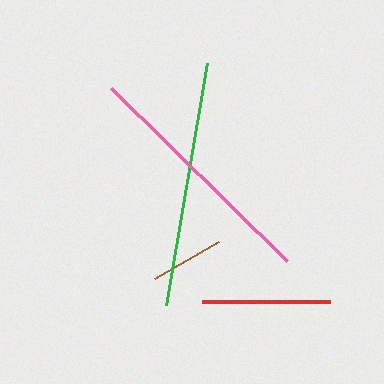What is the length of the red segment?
The red segment is approximately 128 pixels long.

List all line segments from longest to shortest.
From longest to shortest: pink, green, red, brown.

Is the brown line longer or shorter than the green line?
The green line is longer than the brown line.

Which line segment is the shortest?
The brown line is the shortest at approximately 74 pixels.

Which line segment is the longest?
The pink line is the longest at approximately 247 pixels.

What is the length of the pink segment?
The pink segment is approximately 247 pixels long.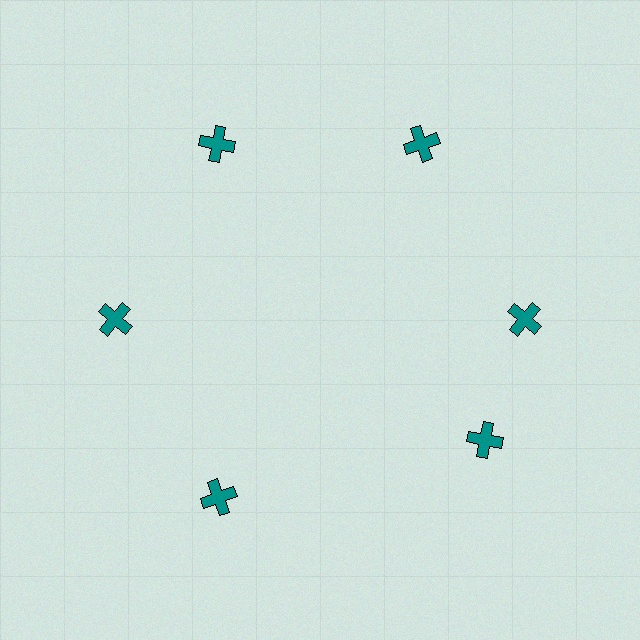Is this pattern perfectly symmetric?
No. The 6 teal crosses are arranged in a ring, but one element near the 5 o'clock position is rotated out of alignment along the ring, breaking the 6-fold rotational symmetry.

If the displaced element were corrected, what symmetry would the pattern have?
It would have 6-fold rotational symmetry — the pattern would map onto itself every 60 degrees.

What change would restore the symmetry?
The symmetry would be restored by rotating it back into even spacing with its neighbors so that all 6 crosses sit at equal angles and equal distance from the center.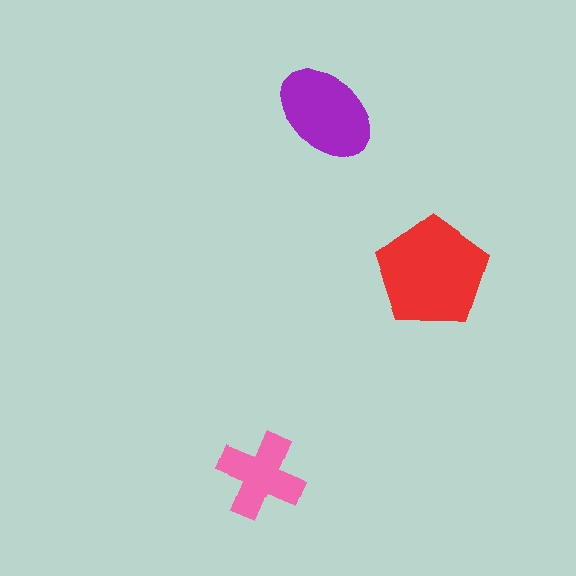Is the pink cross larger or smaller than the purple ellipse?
Smaller.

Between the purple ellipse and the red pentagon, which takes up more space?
The red pentagon.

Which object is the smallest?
The pink cross.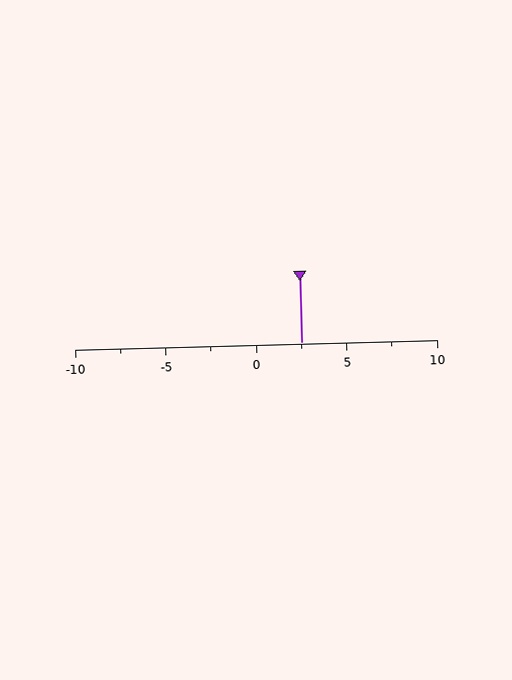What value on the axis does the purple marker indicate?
The marker indicates approximately 2.5.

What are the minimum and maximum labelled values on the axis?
The axis runs from -10 to 10.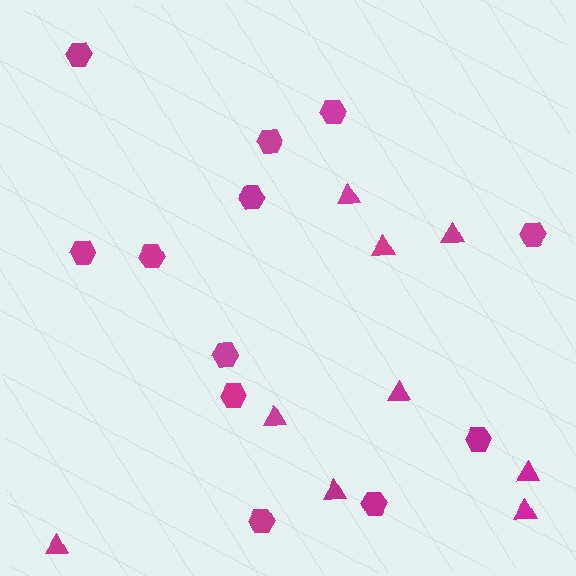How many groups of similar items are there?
There are 2 groups: one group of triangles (9) and one group of hexagons (12).